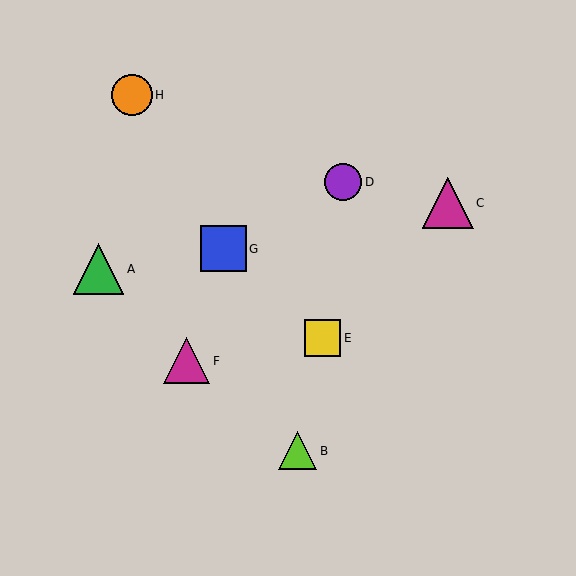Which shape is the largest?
The magenta triangle (labeled C) is the largest.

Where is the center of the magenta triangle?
The center of the magenta triangle is at (448, 203).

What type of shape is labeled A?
Shape A is a green triangle.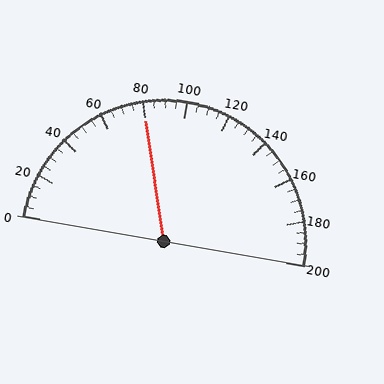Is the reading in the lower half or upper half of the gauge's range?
The reading is in the lower half of the range (0 to 200).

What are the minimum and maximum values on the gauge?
The gauge ranges from 0 to 200.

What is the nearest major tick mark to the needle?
The nearest major tick mark is 80.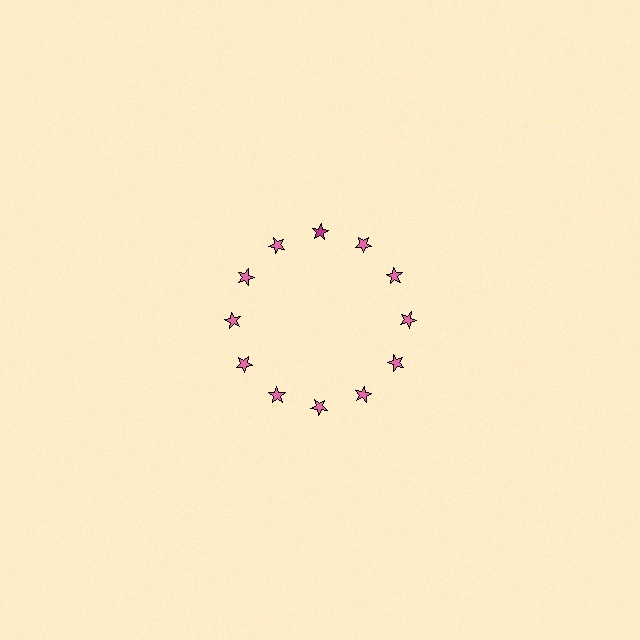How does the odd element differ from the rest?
It has a different color: magenta instead of pink.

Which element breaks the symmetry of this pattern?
The magenta star at roughly the 12 o'clock position breaks the symmetry. All other shapes are pink stars.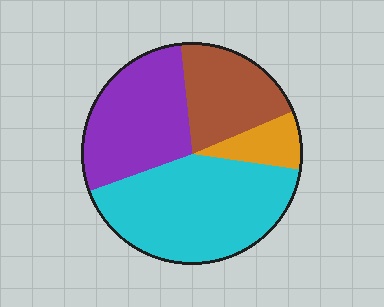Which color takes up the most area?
Cyan, at roughly 40%.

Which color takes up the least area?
Orange, at roughly 10%.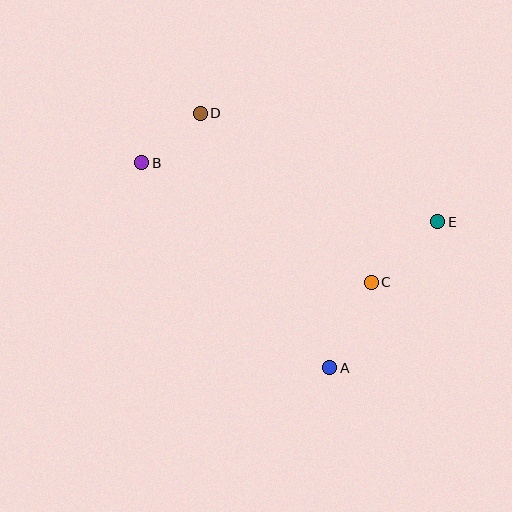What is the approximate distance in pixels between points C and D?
The distance between C and D is approximately 240 pixels.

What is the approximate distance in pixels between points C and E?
The distance between C and E is approximately 90 pixels.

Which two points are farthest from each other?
Points B and E are farthest from each other.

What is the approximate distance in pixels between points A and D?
The distance between A and D is approximately 285 pixels.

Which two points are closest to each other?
Points B and D are closest to each other.